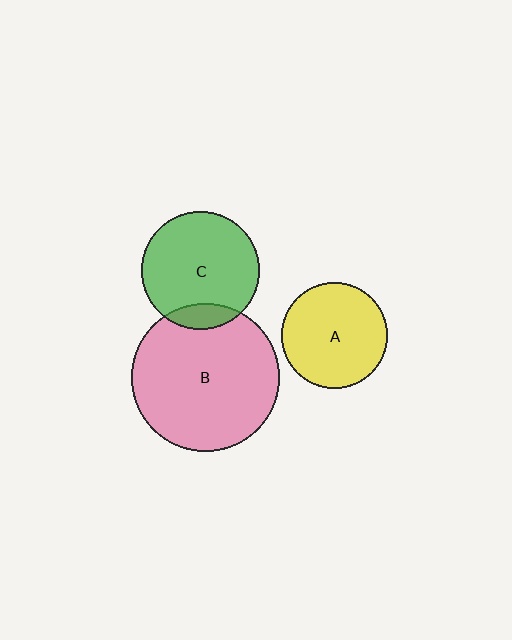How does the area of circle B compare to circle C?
Approximately 1.6 times.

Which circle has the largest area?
Circle B (pink).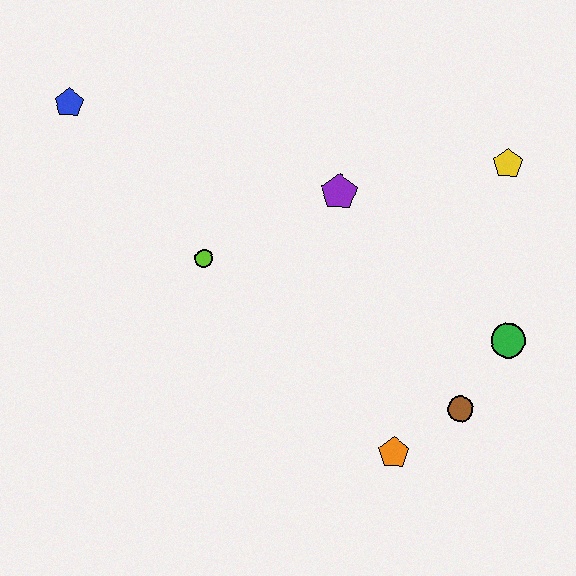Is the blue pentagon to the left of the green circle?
Yes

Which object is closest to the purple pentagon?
The lime circle is closest to the purple pentagon.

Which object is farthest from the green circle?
The blue pentagon is farthest from the green circle.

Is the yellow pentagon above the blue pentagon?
No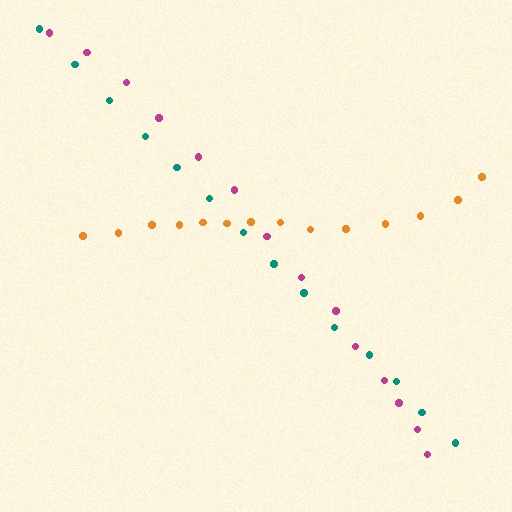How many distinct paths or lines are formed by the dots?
There are 3 distinct paths.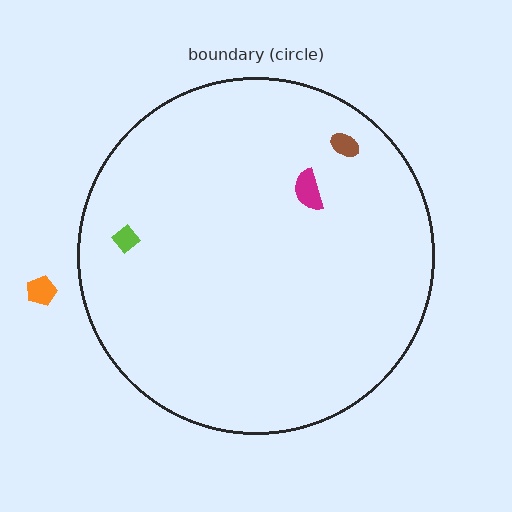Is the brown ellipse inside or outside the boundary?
Inside.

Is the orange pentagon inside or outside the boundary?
Outside.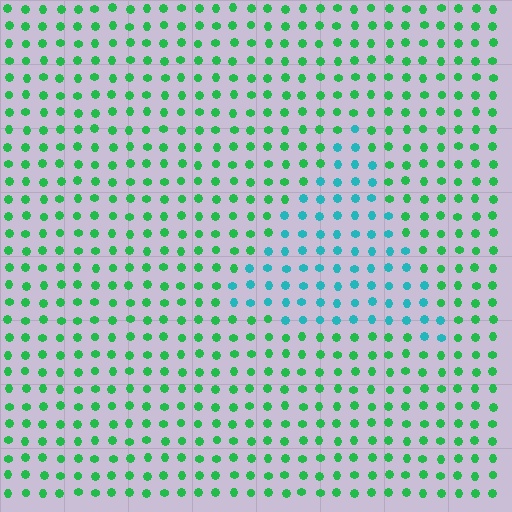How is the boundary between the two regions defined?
The boundary is defined purely by a slight shift in hue (about 46 degrees). Spacing, size, and orientation are identical on both sides.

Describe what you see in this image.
The image is filled with small green elements in a uniform arrangement. A triangle-shaped region is visible where the elements are tinted to a slightly different hue, forming a subtle color boundary.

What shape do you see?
I see a triangle.